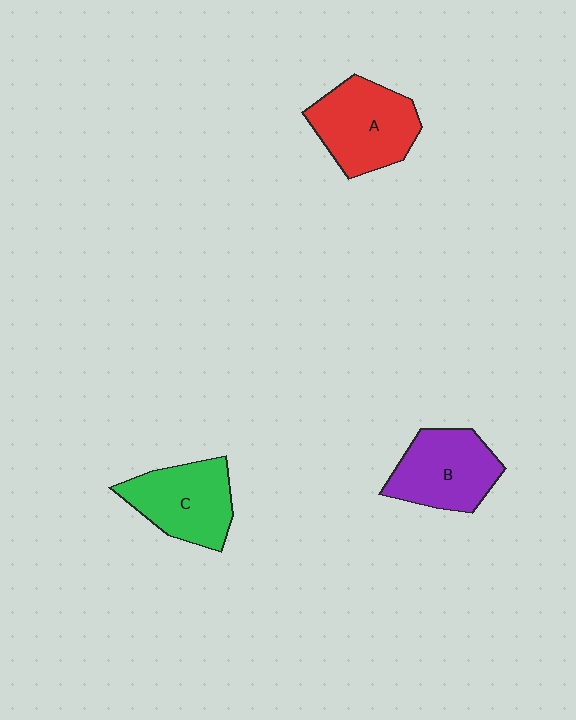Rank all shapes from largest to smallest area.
From largest to smallest: A (red), C (green), B (purple).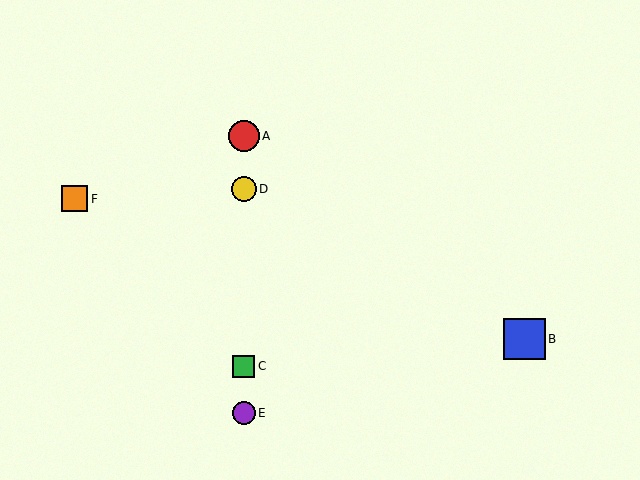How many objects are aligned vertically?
4 objects (A, C, D, E) are aligned vertically.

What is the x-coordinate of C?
Object C is at x≈244.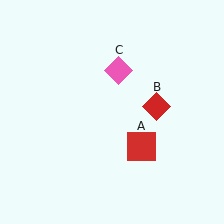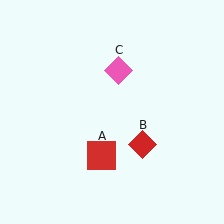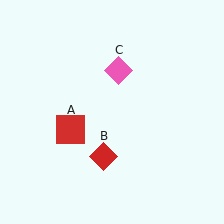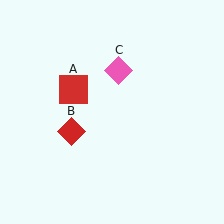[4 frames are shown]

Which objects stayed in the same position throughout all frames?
Pink diamond (object C) remained stationary.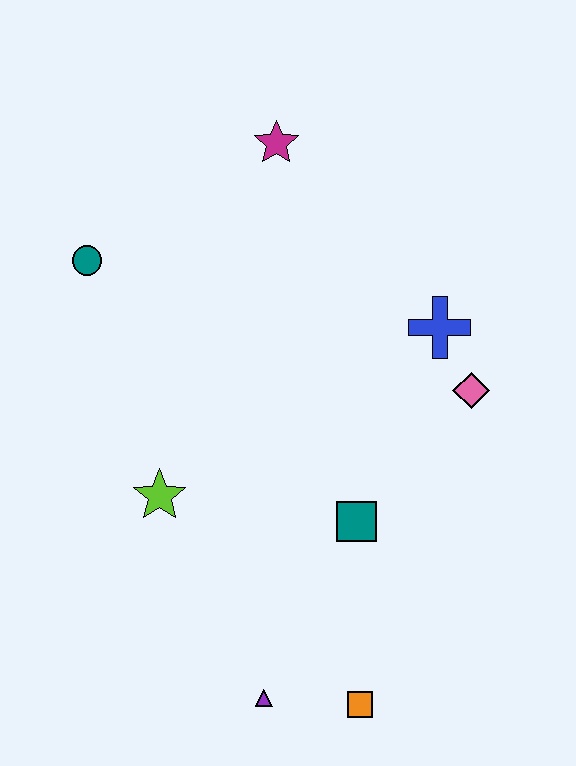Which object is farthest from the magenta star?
The orange square is farthest from the magenta star.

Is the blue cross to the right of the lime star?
Yes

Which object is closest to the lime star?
The teal square is closest to the lime star.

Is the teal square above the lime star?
No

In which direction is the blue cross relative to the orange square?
The blue cross is above the orange square.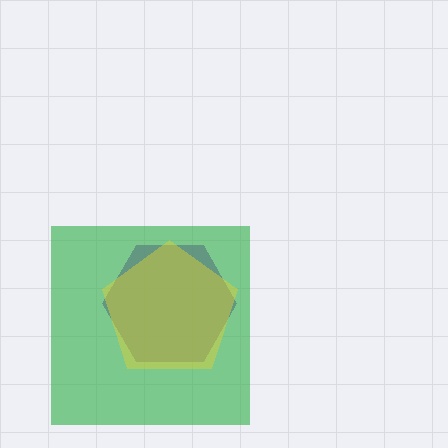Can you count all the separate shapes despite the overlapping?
Yes, there are 3 separate shapes.